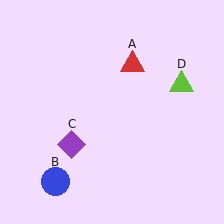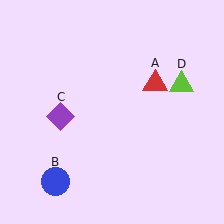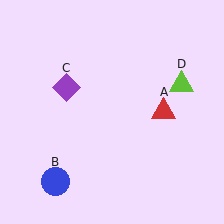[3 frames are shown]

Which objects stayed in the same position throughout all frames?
Blue circle (object B) and lime triangle (object D) remained stationary.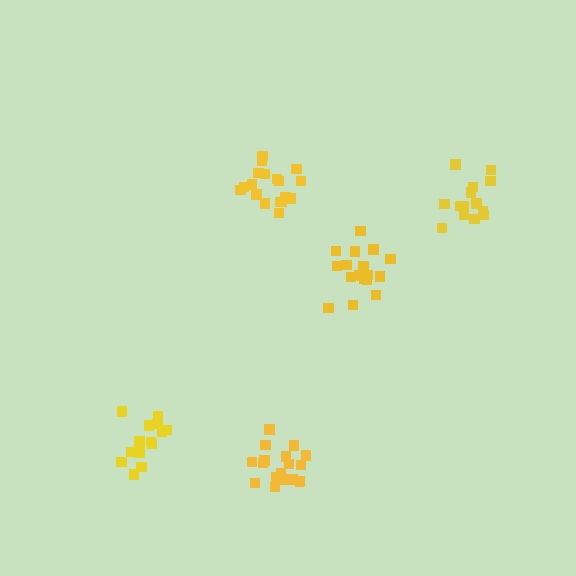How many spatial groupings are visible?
There are 5 spatial groupings.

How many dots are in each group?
Group 1: 18 dots, Group 2: 14 dots, Group 3: 18 dots, Group 4: 14 dots, Group 5: 18 dots (82 total).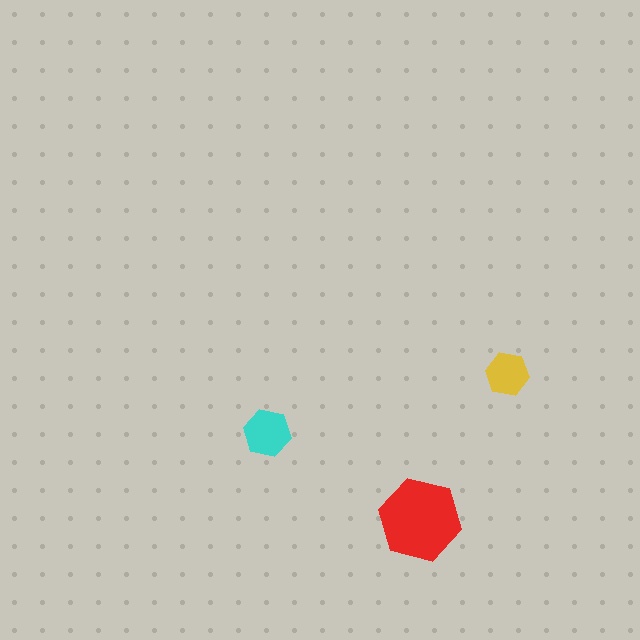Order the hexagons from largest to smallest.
the red one, the cyan one, the yellow one.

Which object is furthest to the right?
The yellow hexagon is rightmost.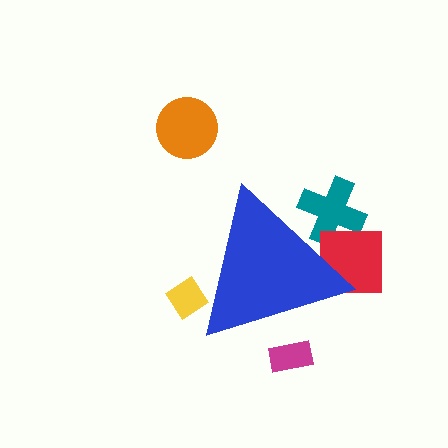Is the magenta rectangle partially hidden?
Yes, the magenta rectangle is partially hidden behind the blue triangle.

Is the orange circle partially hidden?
No, the orange circle is fully visible.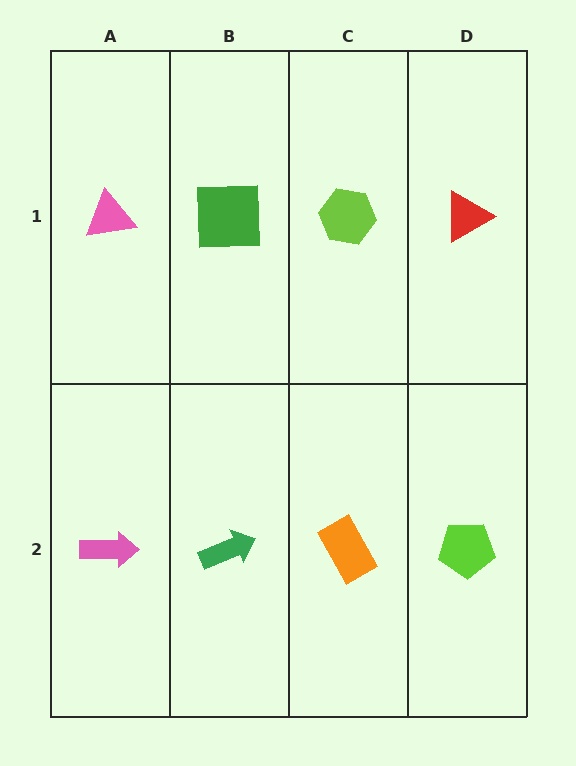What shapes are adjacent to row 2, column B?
A green square (row 1, column B), a pink arrow (row 2, column A), an orange rectangle (row 2, column C).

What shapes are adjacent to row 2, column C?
A lime hexagon (row 1, column C), a green arrow (row 2, column B), a lime pentagon (row 2, column D).